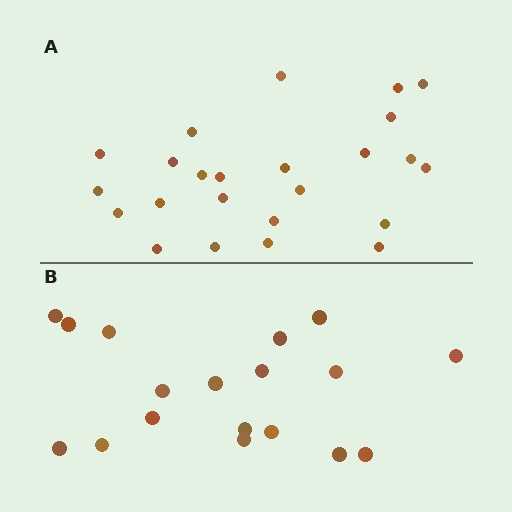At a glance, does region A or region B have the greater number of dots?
Region A (the top region) has more dots.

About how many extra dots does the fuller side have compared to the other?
Region A has about 6 more dots than region B.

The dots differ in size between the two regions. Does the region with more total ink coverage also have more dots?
No. Region B has more total ink coverage because its dots are larger, but region A actually contains more individual dots. Total area can be misleading — the number of items is what matters here.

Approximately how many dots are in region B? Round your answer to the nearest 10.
About 20 dots. (The exact count is 18, which rounds to 20.)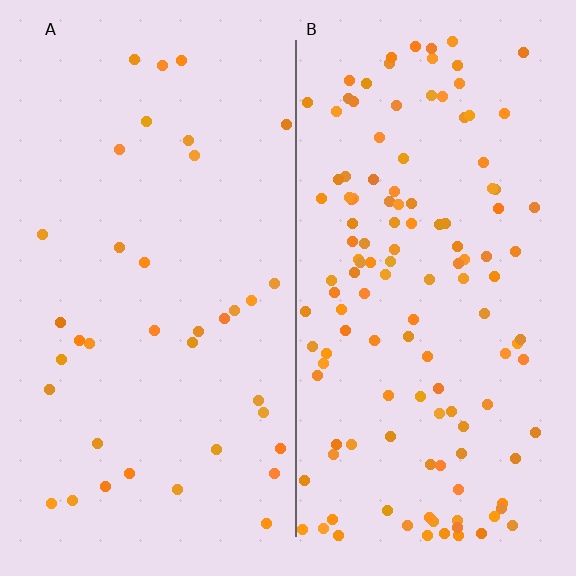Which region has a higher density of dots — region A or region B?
B (the right).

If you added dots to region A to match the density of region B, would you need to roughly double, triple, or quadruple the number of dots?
Approximately quadruple.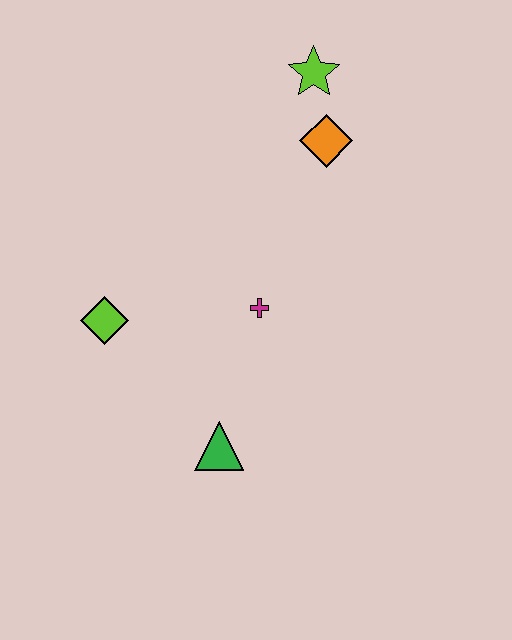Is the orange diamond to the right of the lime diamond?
Yes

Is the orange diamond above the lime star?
No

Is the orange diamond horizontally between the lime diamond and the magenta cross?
No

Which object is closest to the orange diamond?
The lime star is closest to the orange diamond.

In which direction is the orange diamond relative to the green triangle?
The orange diamond is above the green triangle.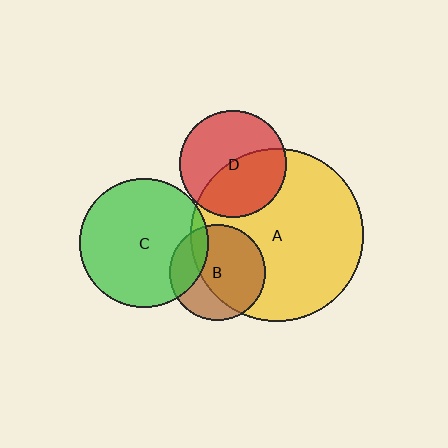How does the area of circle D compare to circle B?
Approximately 1.2 times.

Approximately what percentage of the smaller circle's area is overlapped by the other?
Approximately 65%.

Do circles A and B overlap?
Yes.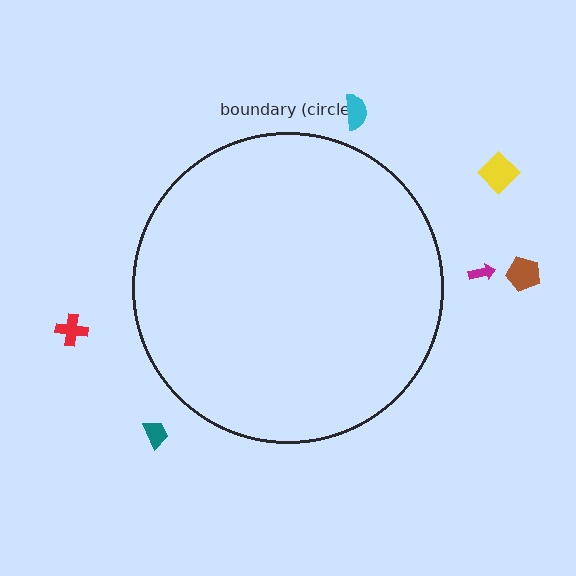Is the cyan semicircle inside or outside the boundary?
Outside.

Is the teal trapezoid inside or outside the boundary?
Outside.